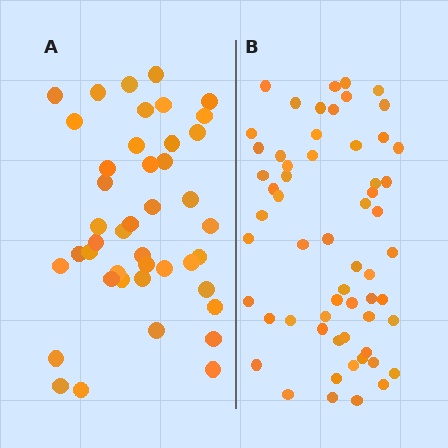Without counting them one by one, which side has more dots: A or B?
Region B (the right region) has more dots.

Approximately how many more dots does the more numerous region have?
Region B has approximately 15 more dots than region A.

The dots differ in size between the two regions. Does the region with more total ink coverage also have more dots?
No. Region A has more total ink coverage because its dots are larger, but region B actually contains more individual dots. Total area can be misleading — the number of items is what matters here.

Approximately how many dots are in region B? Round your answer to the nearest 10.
About 60 dots. (The exact count is 59, which rounds to 60.)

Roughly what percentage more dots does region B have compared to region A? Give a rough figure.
About 35% more.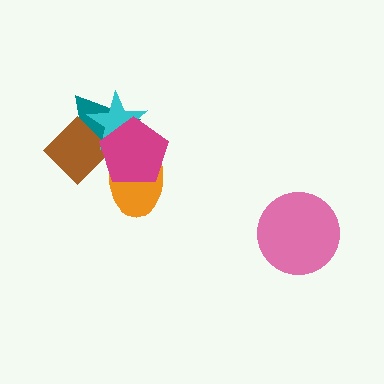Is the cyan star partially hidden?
Yes, it is partially covered by another shape.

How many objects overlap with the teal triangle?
4 objects overlap with the teal triangle.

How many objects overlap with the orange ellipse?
4 objects overlap with the orange ellipse.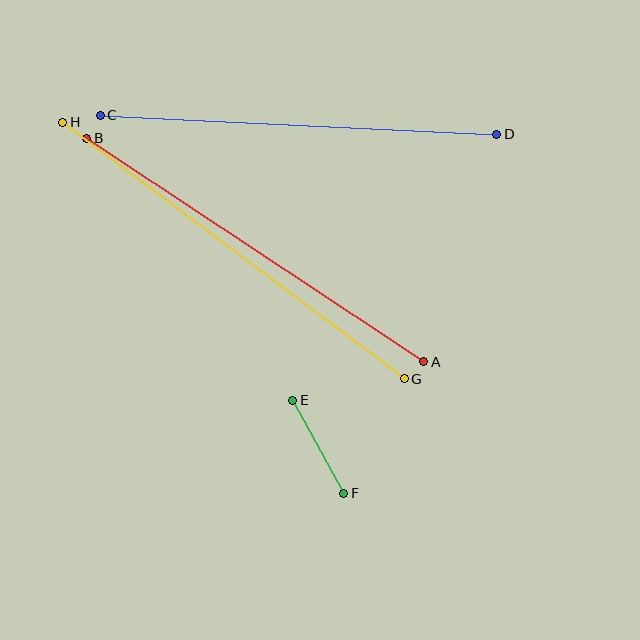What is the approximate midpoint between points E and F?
The midpoint is at approximately (318, 447) pixels.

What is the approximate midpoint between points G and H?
The midpoint is at approximately (234, 250) pixels.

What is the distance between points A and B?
The distance is approximately 404 pixels.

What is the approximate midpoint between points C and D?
The midpoint is at approximately (298, 125) pixels.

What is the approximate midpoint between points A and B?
The midpoint is at approximately (255, 250) pixels.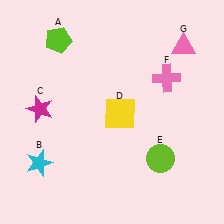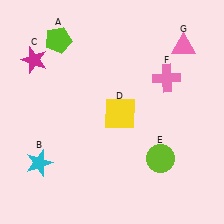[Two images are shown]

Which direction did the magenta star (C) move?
The magenta star (C) moved up.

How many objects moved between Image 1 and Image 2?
1 object moved between the two images.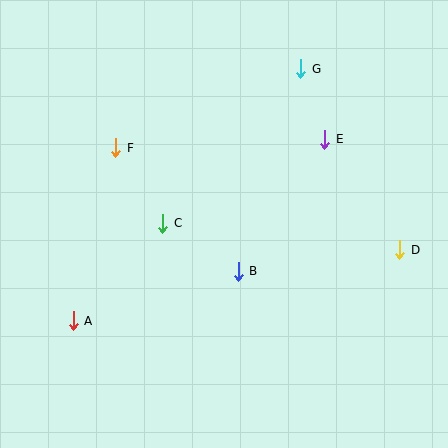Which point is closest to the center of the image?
Point B at (238, 271) is closest to the center.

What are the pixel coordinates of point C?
Point C is at (163, 223).